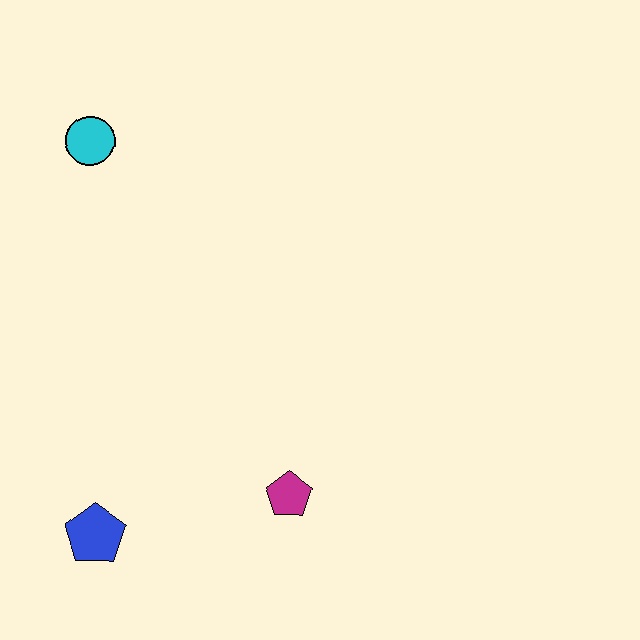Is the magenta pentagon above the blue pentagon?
Yes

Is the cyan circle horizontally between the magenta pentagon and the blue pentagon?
No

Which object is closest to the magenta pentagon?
The blue pentagon is closest to the magenta pentagon.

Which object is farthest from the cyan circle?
The magenta pentagon is farthest from the cyan circle.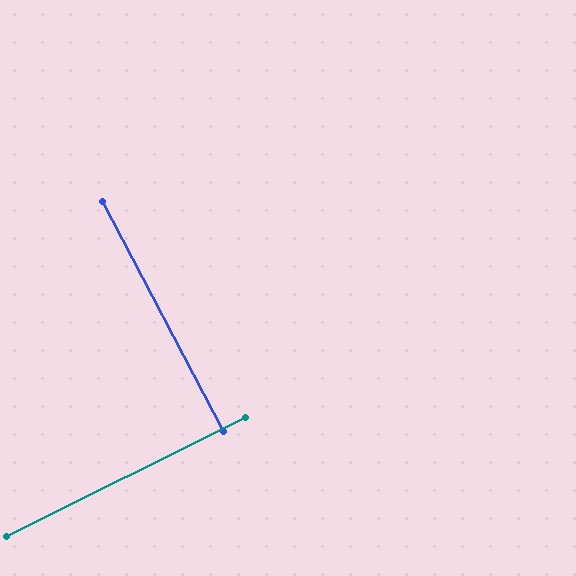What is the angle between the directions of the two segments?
Approximately 89 degrees.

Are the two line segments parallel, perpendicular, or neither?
Perpendicular — they meet at approximately 89°.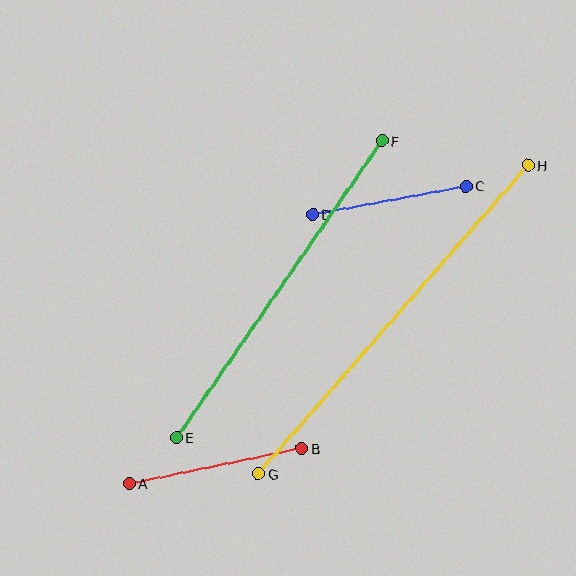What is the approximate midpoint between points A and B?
The midpoint is at approximately (215, 466) pixels.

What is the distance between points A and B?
The distance is approximately 175 pixels.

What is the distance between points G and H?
The distance is approximately 409 pixels.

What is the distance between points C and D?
The distance is approximately 156 pixels.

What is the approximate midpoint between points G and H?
The midpoint is at approximately (393, 320) pixels.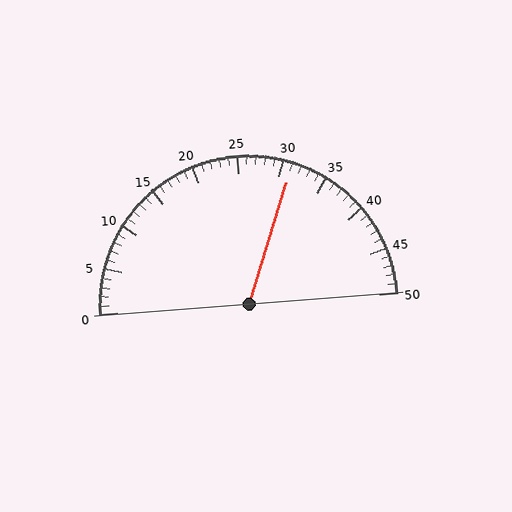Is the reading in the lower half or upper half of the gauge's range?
The reading is in the upper half of the range (0 to 50).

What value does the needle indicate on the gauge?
The needle indicates approximately 31.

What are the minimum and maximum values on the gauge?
The gauge ranges from 0 to 50.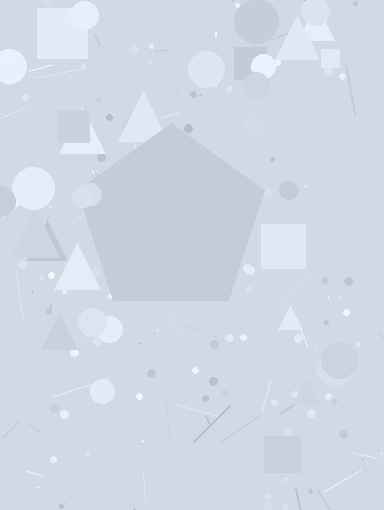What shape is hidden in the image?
A pentagon is hidden in the image.